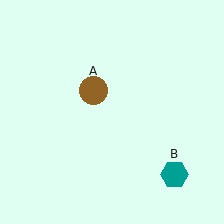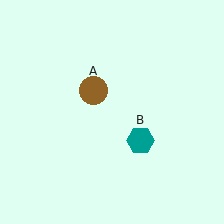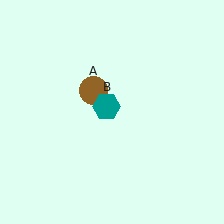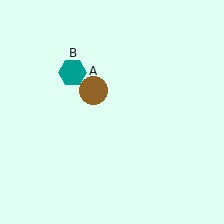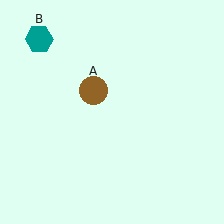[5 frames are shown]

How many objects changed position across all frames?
1 object changed position: teal hexagon (object B).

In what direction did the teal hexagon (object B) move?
The teal hexagon (object B) moved up and to the left.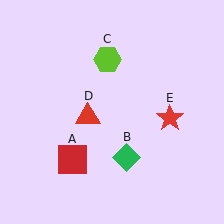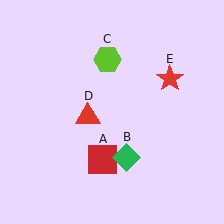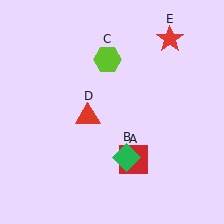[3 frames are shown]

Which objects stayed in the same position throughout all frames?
Green diamond (object B) and lime hexagon (object C) and red triangle (object D) remained stationary.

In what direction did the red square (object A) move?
The red square (object A) moved right.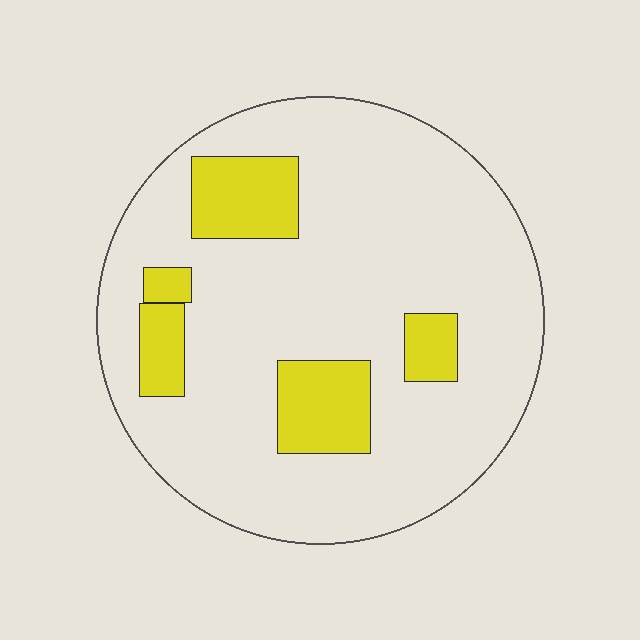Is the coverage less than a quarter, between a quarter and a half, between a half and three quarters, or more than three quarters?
Less than a quarter.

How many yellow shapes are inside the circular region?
5.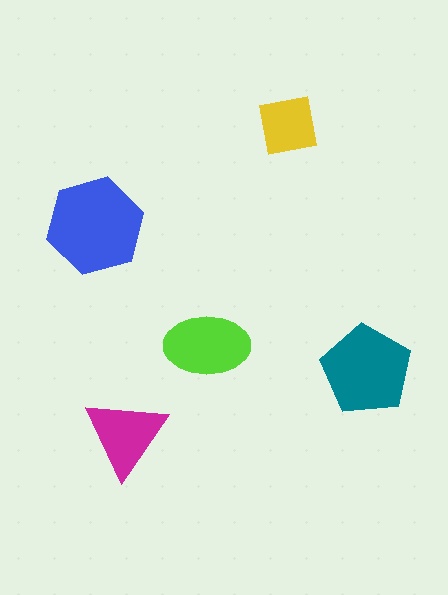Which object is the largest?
The blue hexagon.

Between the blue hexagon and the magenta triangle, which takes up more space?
The blue hexagon.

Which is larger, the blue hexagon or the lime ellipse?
The blue hexagon.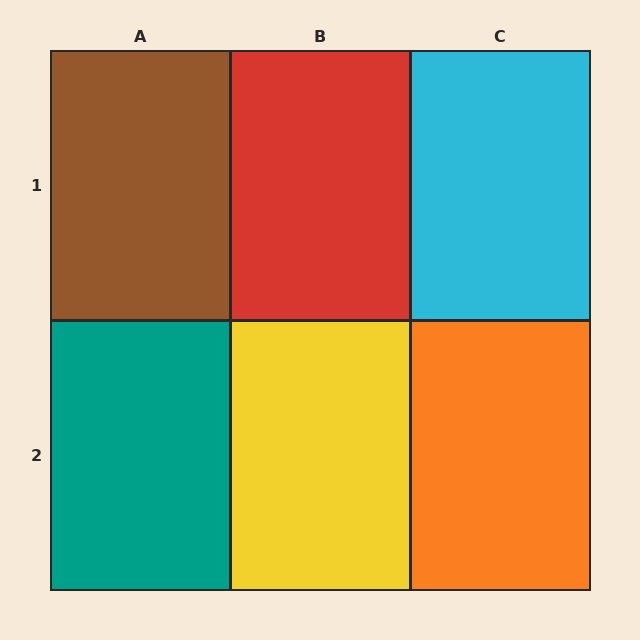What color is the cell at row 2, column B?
Yellow.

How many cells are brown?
1 cell is brown.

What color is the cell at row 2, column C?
Orange.